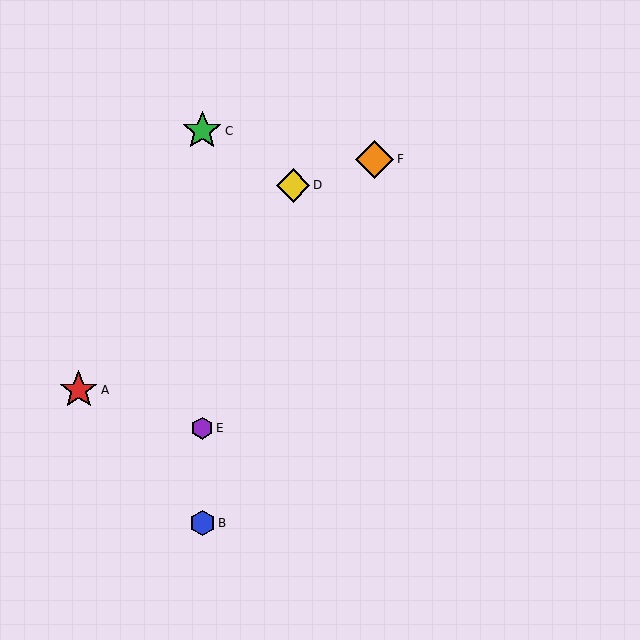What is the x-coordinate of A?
Object A is at x≈79.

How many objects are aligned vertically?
3 objects (B, C, E) are aligned vertically.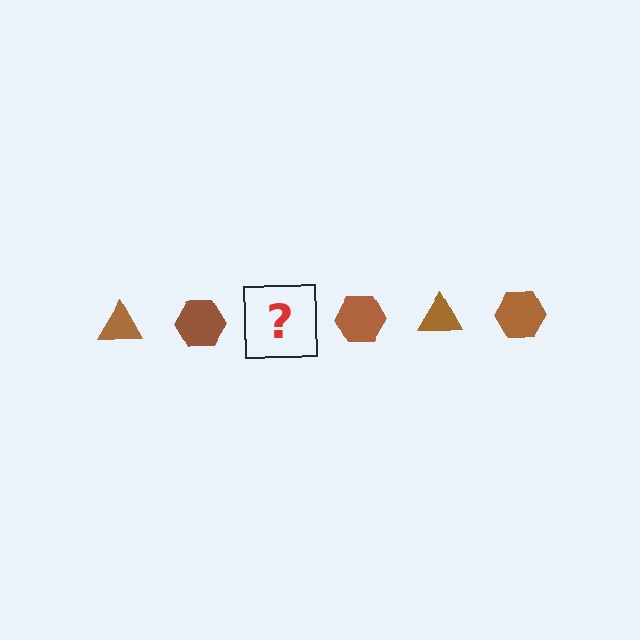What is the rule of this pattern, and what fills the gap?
The rule is that the pattern cycles through triangle, hexagon shapes in brown. The gap should be filled with a brown triangle.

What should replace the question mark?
The question mark should be replaced with a brown triangle.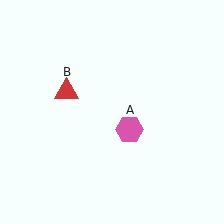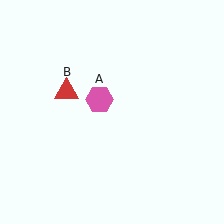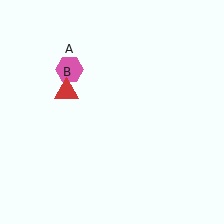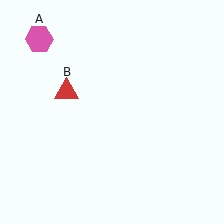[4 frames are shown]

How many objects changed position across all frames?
1 object changed position: pink hexagon (object A).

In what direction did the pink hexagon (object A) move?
The pink hexagon (object A) moved up and to the left.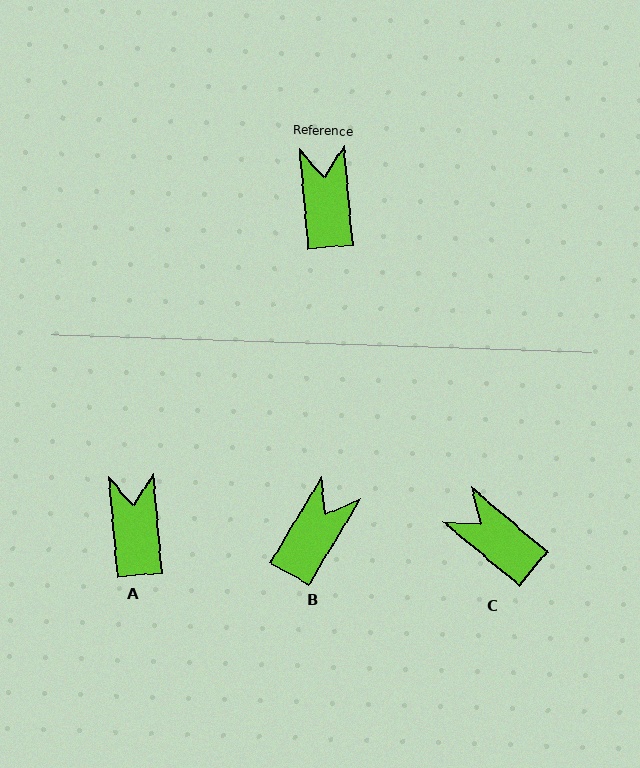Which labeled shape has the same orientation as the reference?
A.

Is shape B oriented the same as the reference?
No, it is off by about 36 degrees.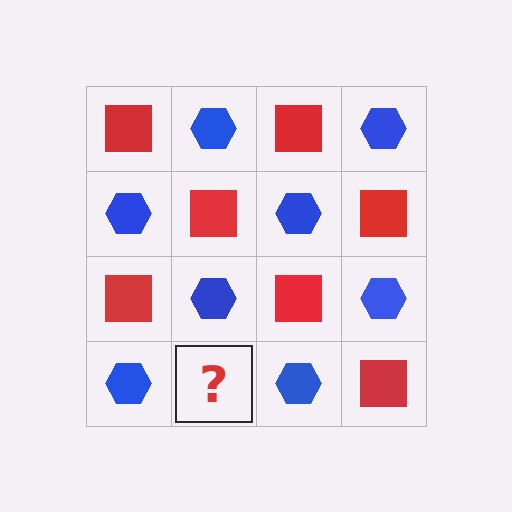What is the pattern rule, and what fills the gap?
The rule is that it alternates red square and blue hexagon in a checkerboard pattern. The gap should be filled with a red square.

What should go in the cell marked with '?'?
The missing cell should contain a red square.